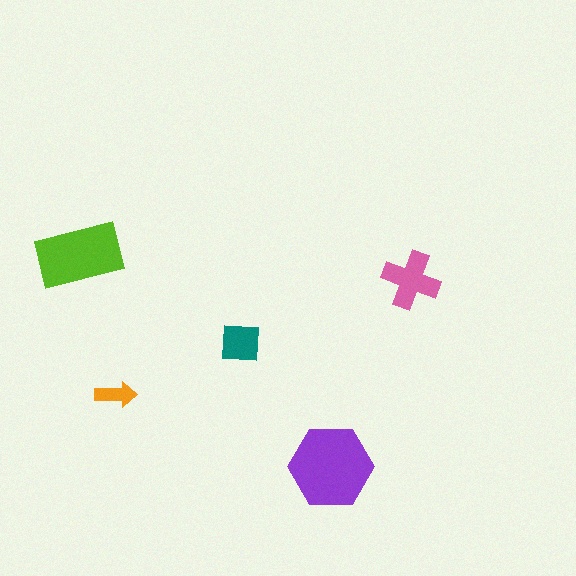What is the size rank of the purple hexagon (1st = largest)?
1st.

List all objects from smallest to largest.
The orange arrow, the teal square, the pink cross, the lime rectangle, the purple hexagon.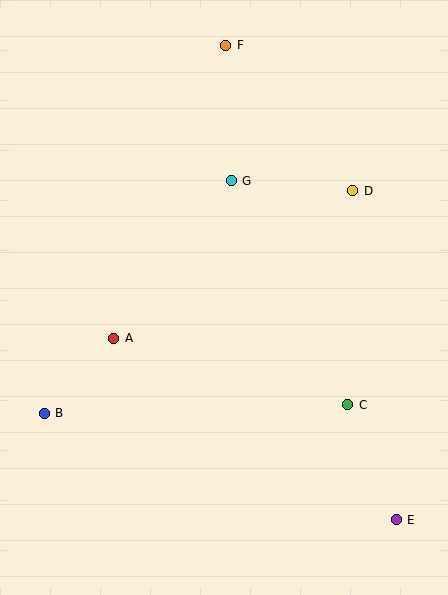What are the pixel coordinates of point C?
Point C is at (348, 405).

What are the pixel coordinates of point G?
Point G is at (231, 181).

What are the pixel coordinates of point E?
Point E is at (396, 520).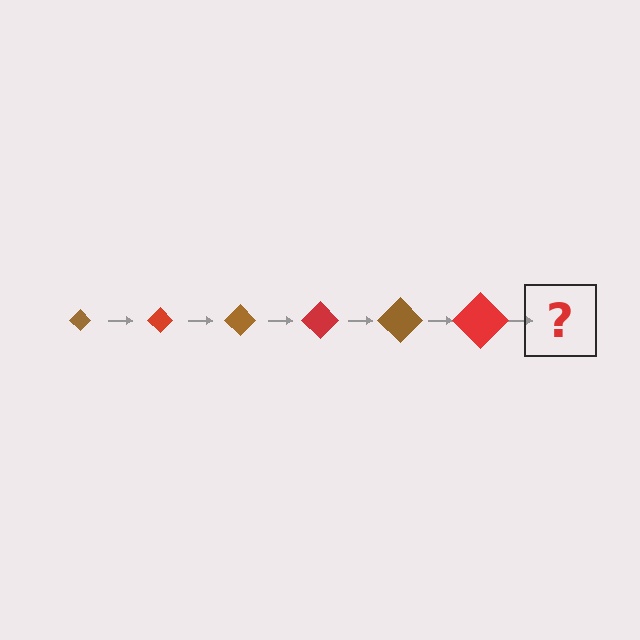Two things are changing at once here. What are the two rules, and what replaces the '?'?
The two rules are that the diamond grows larger each step and the color cycles through brown and red. The '?' should be a brown diamond, larger than the previous one.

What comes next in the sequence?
The next element should be a brown diamond, larger than the previous one.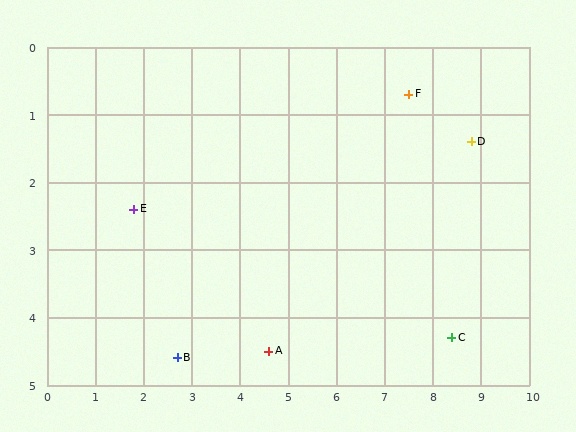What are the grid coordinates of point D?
Point D is at approximately (8.8, 1.4).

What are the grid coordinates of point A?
Point A is at approximately (4.6, 4.5).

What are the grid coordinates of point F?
Point F is at approximately (7.5, 0.7).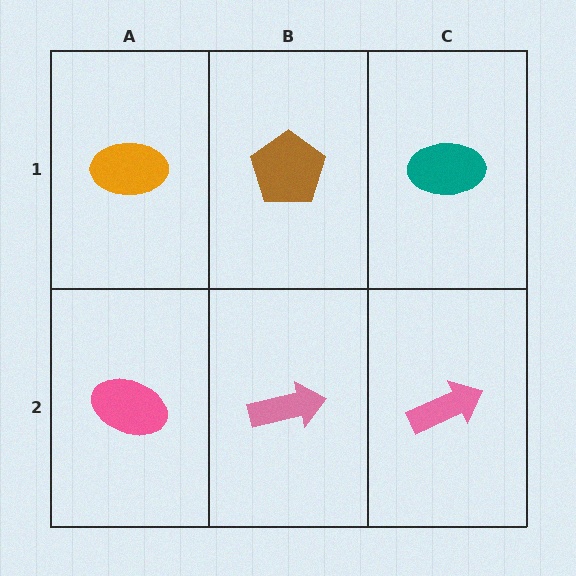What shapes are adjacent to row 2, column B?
A brown pentagon (row 1, column B), a pink ellipse (row 2, column A), a pink arrow (row 2, column C).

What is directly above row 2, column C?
A teal ellipse.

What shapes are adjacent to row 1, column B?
A pink arrow (row 2, column B), an orange ellipse (row 1, column A), a teal ellipse (row 1, column C).